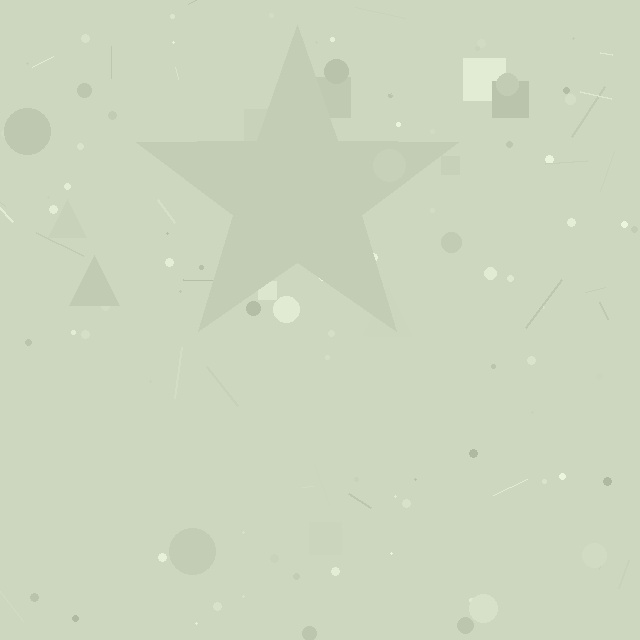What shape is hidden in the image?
A star is hidden in the image.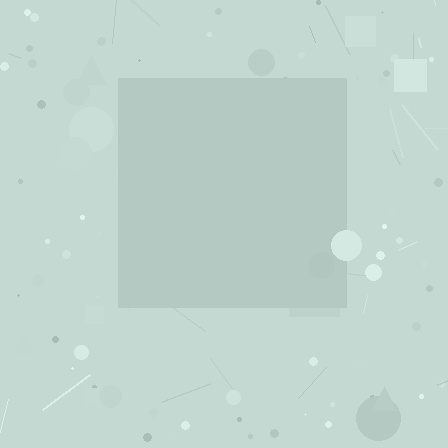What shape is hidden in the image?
A square is hidden in the image.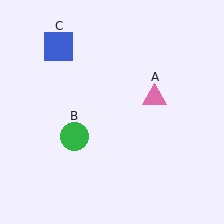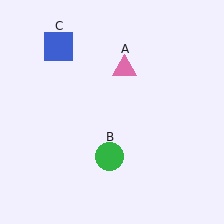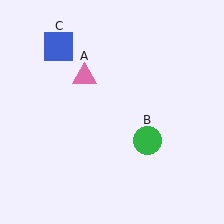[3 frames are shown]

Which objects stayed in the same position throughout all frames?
Blue square (object C) remained stationary.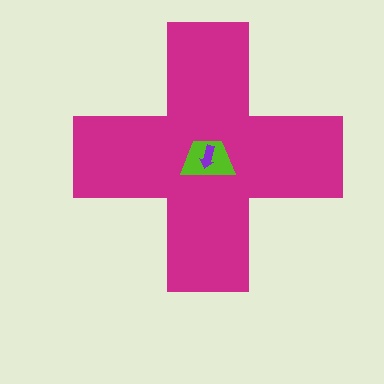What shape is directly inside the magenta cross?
The lime trapezoid.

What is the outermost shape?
The magenta cross.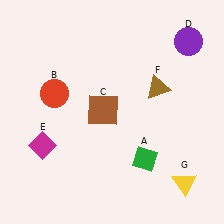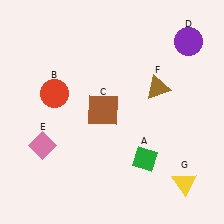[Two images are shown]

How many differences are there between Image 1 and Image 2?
There is 1 difference between the two images.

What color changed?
The diamond (E) changed from magenta in Image 1 to pink in Image 2.